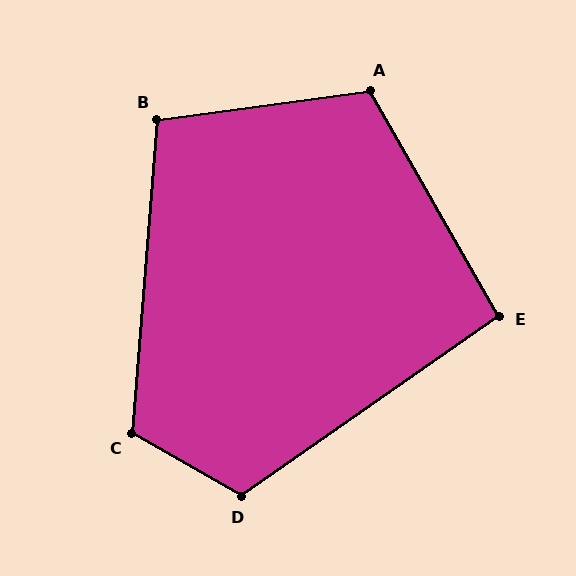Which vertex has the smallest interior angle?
E, at approximately 95 degrees.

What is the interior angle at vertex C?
Approximately 115 degrees (obtuse).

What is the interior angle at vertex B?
Approximately 102 degrees (obtuse).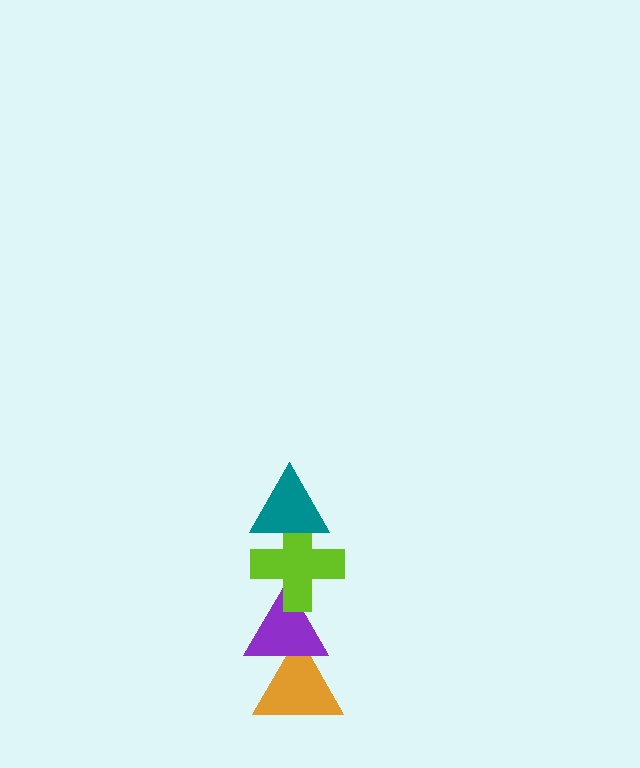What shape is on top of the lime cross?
The teal triangle is on top of the lime cross.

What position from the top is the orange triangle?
The orange triangle is 4th from the top.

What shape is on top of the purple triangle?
The lime cross is on top of the purple triangle.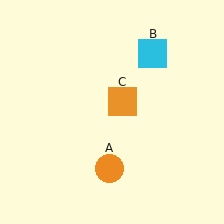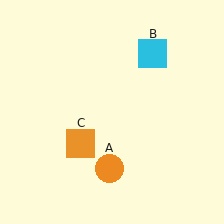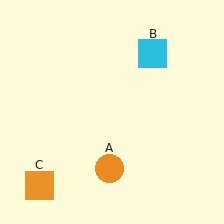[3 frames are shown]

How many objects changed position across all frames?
1 object changed position: orange square (object C).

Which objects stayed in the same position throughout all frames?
Orange circle (object A) and cyan square (object B) remained stationary.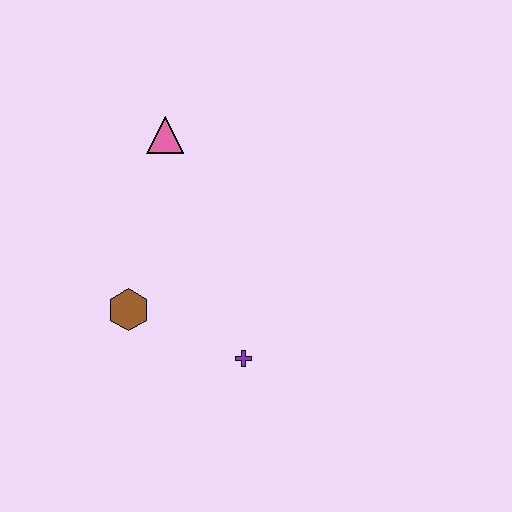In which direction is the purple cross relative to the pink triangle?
The purple cross is below the pink triangle.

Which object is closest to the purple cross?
The brown hexagon is closest to the purple cross.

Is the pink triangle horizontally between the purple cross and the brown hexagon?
Yes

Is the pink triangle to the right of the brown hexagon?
Yes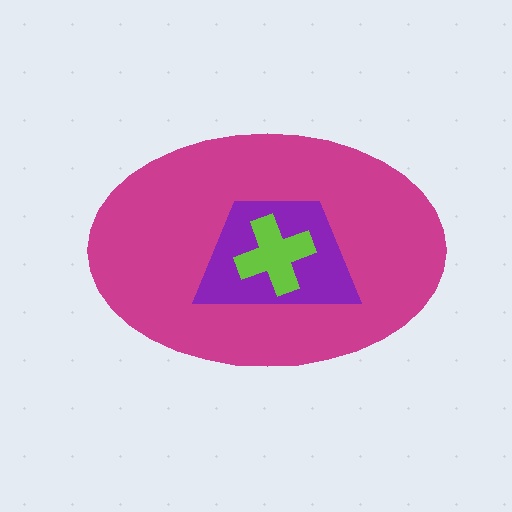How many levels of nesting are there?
3.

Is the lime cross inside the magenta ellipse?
Yes.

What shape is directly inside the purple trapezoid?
The lime cross.